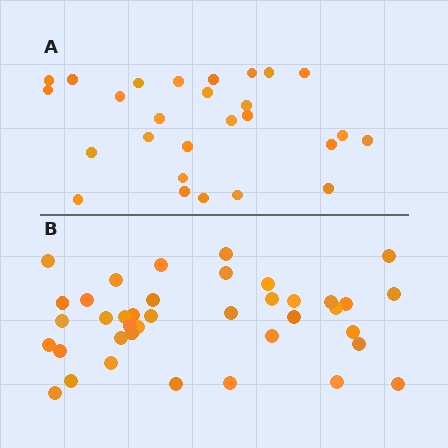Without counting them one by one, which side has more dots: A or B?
Region B (the bottom region) has more dots.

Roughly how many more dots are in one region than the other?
Region B has roughly 12 or so more dots than region A.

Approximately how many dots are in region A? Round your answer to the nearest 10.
About 30 dots. (The exact count is 27, which rounds to 30.)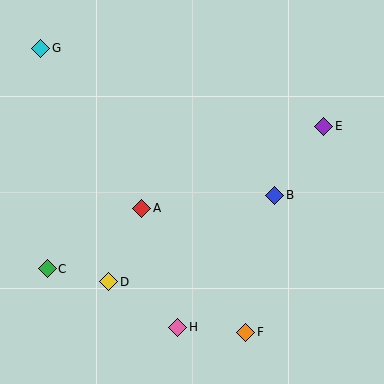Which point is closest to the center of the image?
Point A at (142, 208) is closest to the center.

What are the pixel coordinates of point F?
Point F is at (246, 332).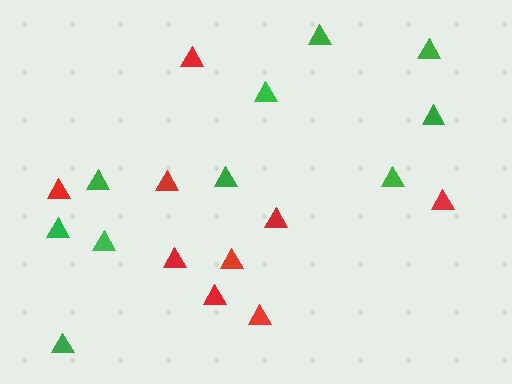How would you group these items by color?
There are 2 groups: one group of red triangles (9) and one group of green triangles (10).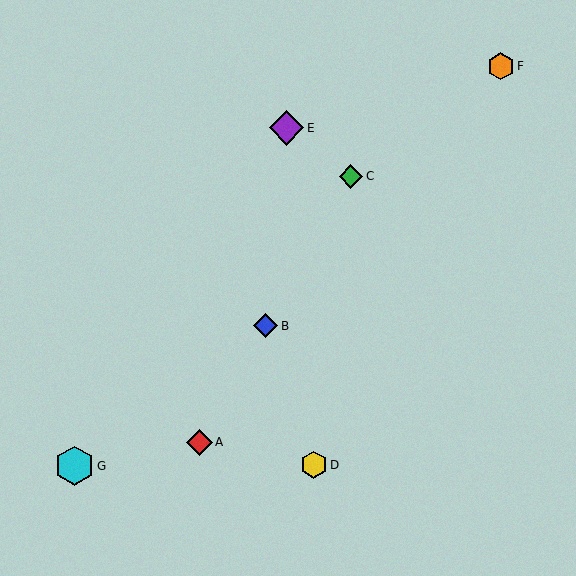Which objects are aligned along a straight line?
Objects A, B, C are aligned along a straight line.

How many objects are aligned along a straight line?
3 objects (A, B, C) are aligned along a straight line.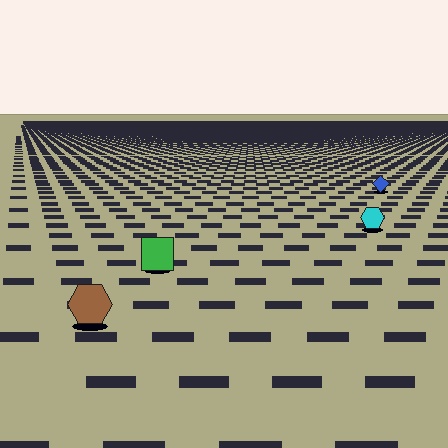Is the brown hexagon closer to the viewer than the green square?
Yes. The brown hexagon is closer — you can tell from the texture gradient: the ground texture is coarser near it.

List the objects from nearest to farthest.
From nearest to farthest: the brown hexagon, the green square, the cyan hexagon, the blue diamond.